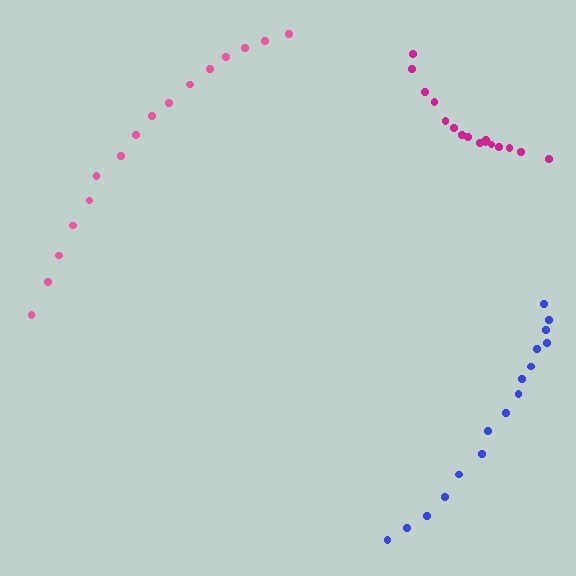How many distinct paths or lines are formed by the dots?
There are 3 distinct paths.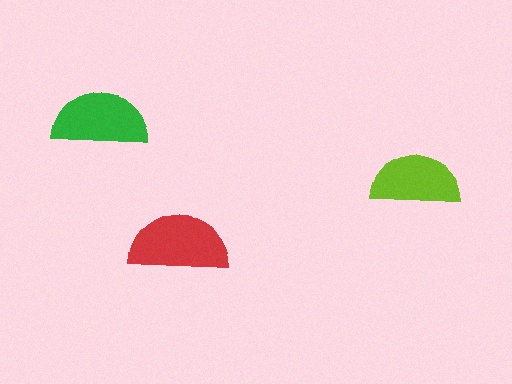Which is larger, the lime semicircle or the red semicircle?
The red one.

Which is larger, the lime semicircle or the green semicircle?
The green one.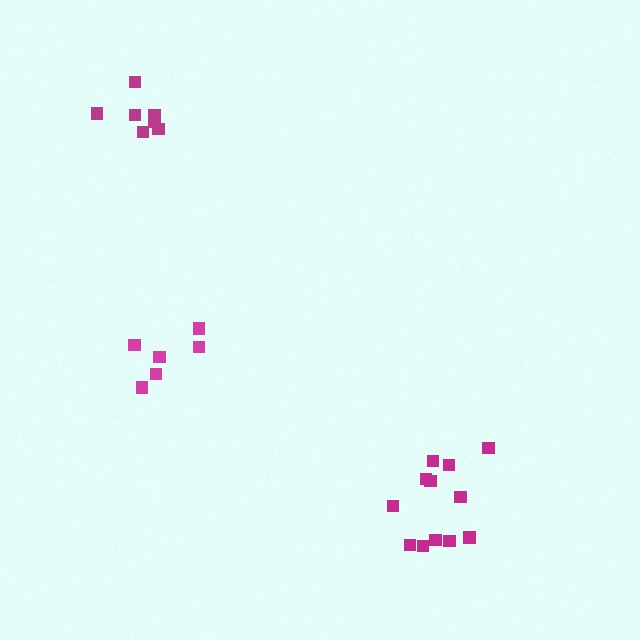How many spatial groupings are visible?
There are 3 spatial groupings.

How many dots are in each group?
Group 1: 6 dots, Group 2: 7 dots, Group 3: 12 dots (25 total).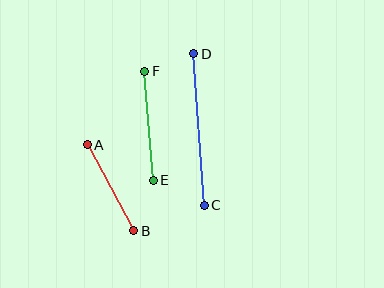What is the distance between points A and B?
The distance is approximately 98 pixels.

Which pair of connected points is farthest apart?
Points C and D are farthest apart.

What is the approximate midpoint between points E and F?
The midpoint is at approximately (149, 126) pixels.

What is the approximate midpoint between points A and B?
The midpoint is at approximately (110, 188) pixels.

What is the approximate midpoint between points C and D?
The midpoint is at approximately (199, 130) pixels.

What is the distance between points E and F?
The distance is approximately 109 pixels.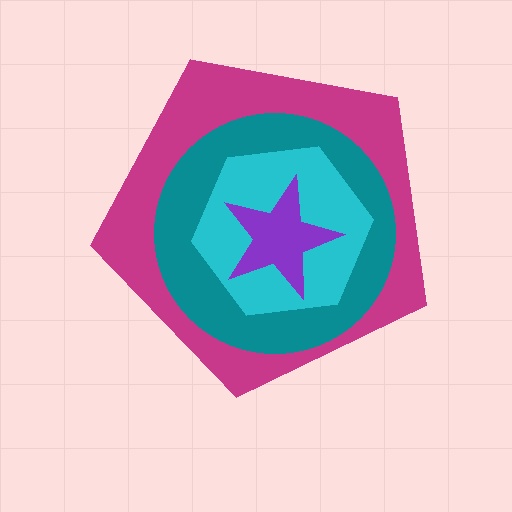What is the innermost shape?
The purple star.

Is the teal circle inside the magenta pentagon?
Yes.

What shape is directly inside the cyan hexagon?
The purple star.